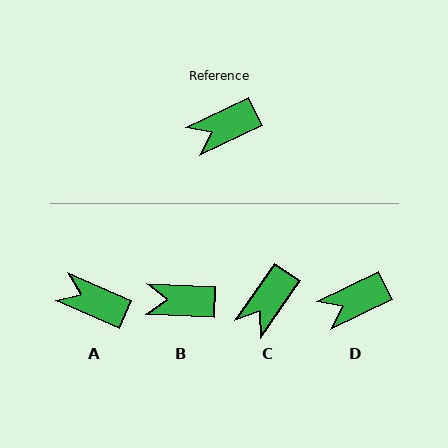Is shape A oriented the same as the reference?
No, it is off by about 50 degrees.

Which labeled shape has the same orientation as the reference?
D.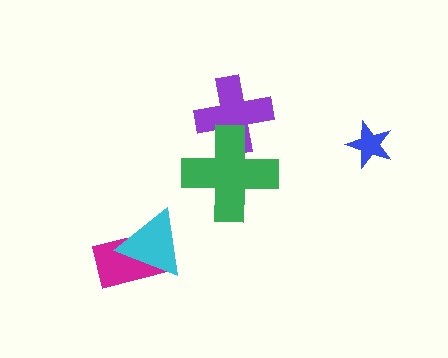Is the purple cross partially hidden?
Yes, it is partially covered by another shape.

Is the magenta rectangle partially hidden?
Yes, it is partially covered by another shape.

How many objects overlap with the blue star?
0 objects overlap with the blue star.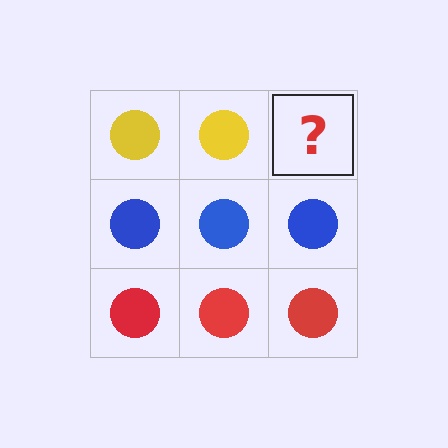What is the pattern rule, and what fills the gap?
The rule is that each row has a consistent color. The gap should be filled with a yellow circle.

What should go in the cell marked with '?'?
The missing cell should contain a yellow circle.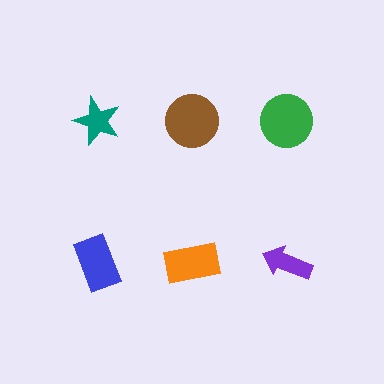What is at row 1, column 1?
A teal star.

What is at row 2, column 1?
A blue rectangle.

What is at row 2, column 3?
A purple arrow.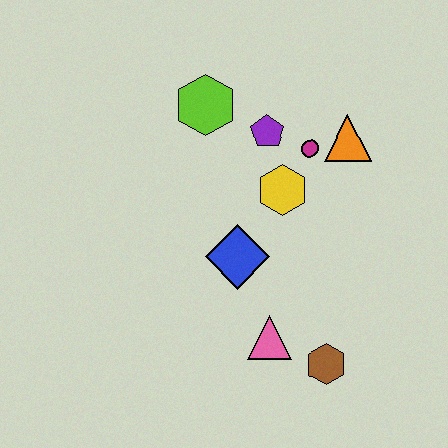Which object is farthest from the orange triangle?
The brown hexagon is farthest from the orange triangle.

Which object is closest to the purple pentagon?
The magenta circle is closest to the purple pentagon.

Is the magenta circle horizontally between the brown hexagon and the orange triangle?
No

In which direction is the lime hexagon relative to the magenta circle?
The lime hexagon is to the left of the magenta circle.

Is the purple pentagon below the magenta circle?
No